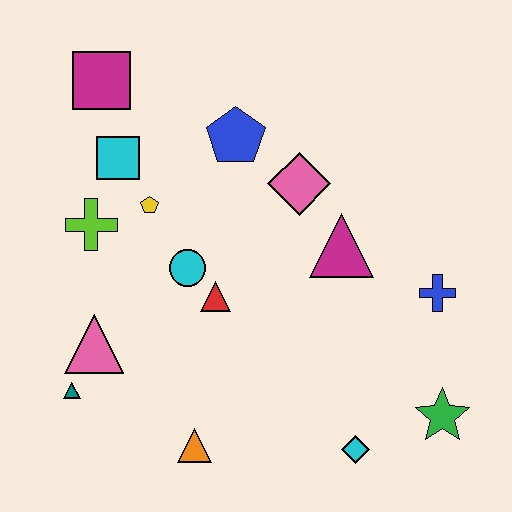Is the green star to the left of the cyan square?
No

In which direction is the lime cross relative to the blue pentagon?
The lime cross is to the left of the blue pentagon.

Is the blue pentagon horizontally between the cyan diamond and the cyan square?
Yes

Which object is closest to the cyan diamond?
The green star is closest to the cyan diamond.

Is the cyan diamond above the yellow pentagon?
No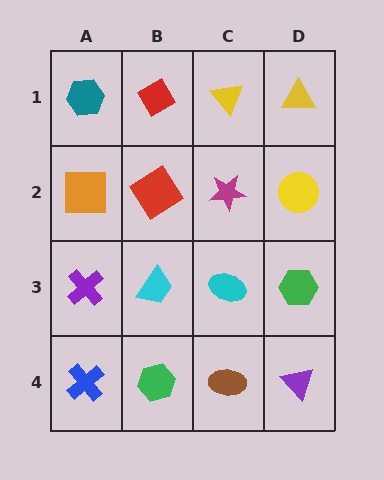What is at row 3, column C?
A cyan ellipse.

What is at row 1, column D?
A yellow triangle.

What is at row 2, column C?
A magenta star.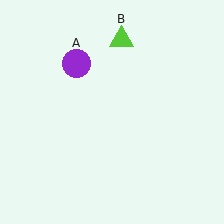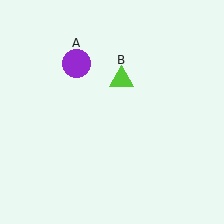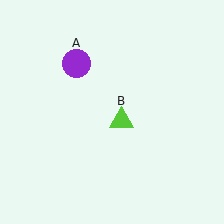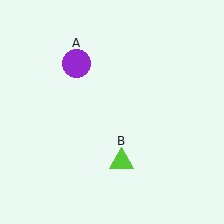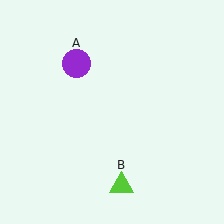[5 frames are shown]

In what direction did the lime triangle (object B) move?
The lime triangle (object B) moved down.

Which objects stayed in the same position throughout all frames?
Purple circle (object A) remained stationary.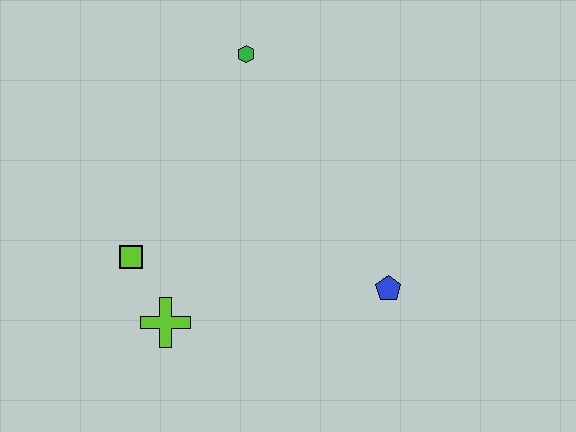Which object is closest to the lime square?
The lime cross is closest to the lime square.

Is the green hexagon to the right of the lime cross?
Yes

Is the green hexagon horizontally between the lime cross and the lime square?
No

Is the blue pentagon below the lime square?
Yes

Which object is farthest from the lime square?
The blue pentagon is farthest from the lime square.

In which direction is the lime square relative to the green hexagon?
The lime square is below the green hexagon.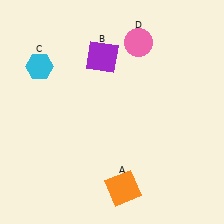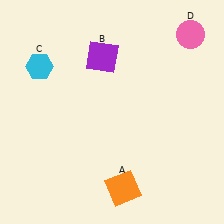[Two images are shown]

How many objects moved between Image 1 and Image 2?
1 object moved between the two images.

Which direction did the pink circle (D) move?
The pink circle (D) moved right.